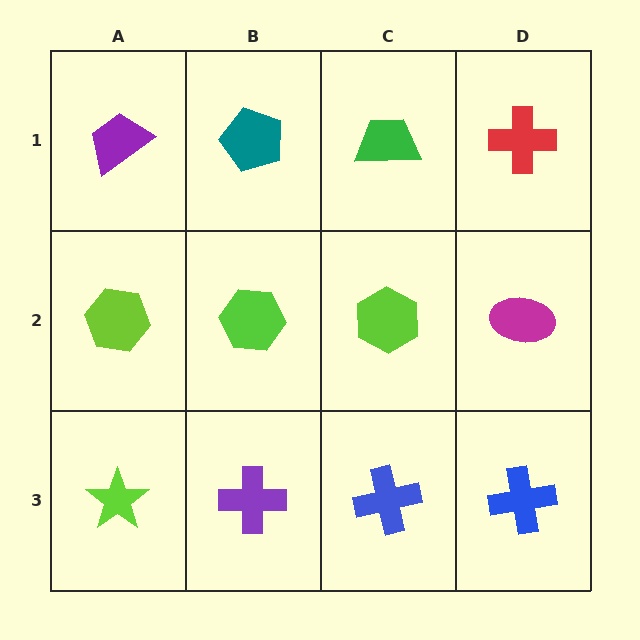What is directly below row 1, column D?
A magenta ellipse.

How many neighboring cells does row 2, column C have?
4.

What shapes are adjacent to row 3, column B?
A lime hexagon (row 2, column B), a lime star (row 3, column A), a blue cross (row 3, column C).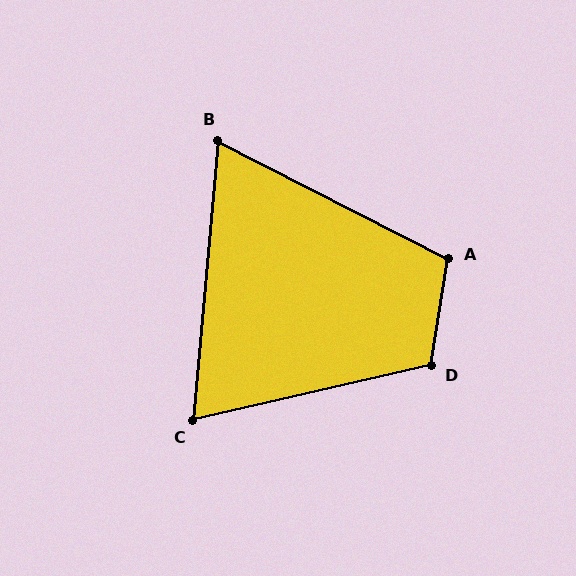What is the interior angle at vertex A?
Approximately 108 degrees (obtuse).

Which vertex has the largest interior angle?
D, at approximately 112 degrees.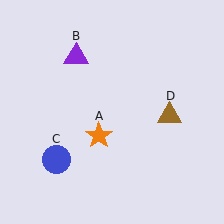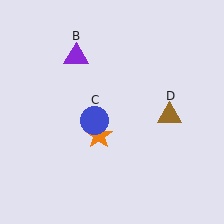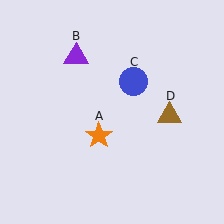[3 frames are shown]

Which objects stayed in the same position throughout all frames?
Orange star (object A) and purple triangle (object B) and brown triangle (object D) remained stationary.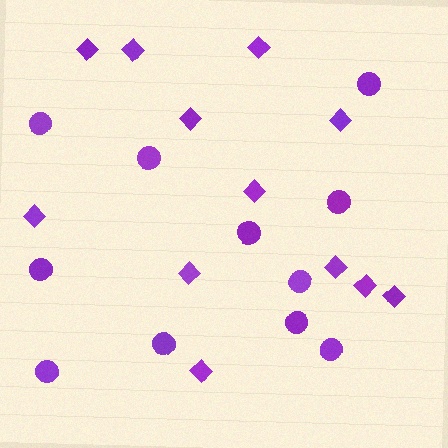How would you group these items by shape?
There are 2 groups: one group of circles (11) and one group of diamonds (12).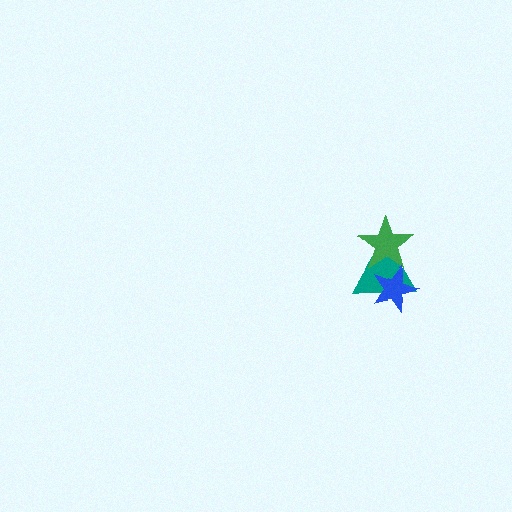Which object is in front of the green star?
The blue star is in front of the green star.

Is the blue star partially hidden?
No, no other shape covers it.